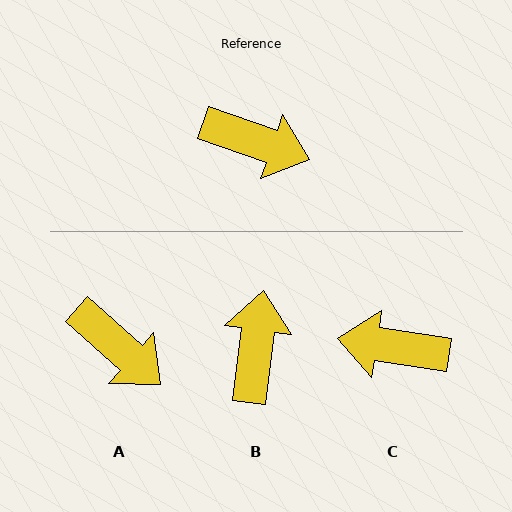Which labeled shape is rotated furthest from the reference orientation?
C, about 170 degrees away.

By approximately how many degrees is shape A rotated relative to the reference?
Approximately 23 degrees clockwise.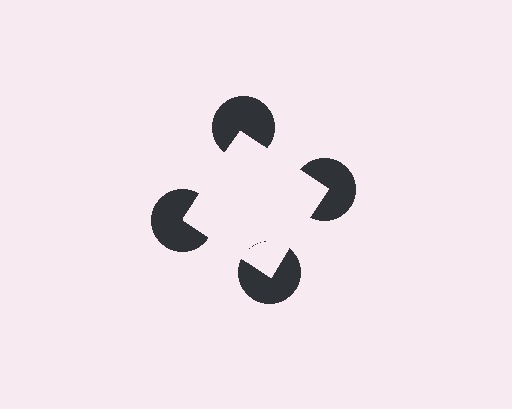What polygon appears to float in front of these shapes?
An illusory square — its edges are inferred from the aligned wedge cuts in the pac-man discs, not physically drawn.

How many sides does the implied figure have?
4 sides.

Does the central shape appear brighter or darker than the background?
It typically appears slightly brighter than the background, even though no actual brightness change is drawn.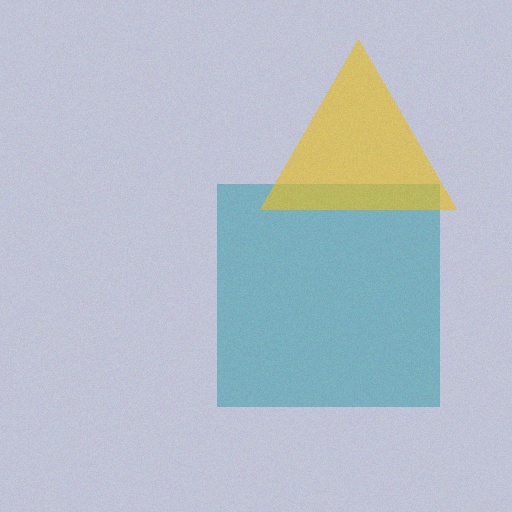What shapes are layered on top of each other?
The layered shapes are: a teal square, a yellow triangle.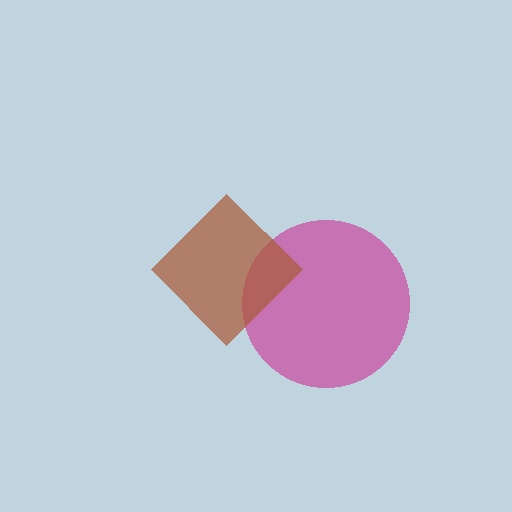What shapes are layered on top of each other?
The layered shapes are: a magenta circle, a brown diamond.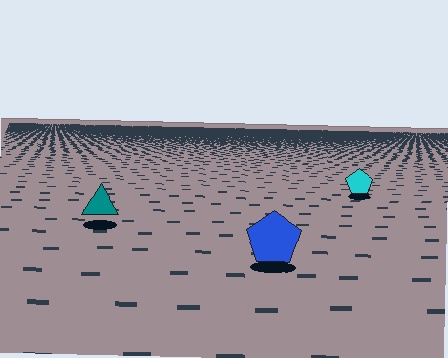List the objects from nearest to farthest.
From nearest to farthest: the blue pentagon, the teal triangle, the cyan pentagon.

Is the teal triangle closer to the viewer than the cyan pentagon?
Yes. The teal triangle is closer — you can tell from the texture gradient: the ground texture is coarser near it.